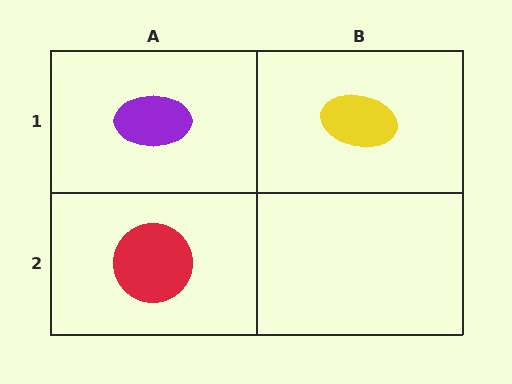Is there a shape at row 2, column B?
No, that cell is empty.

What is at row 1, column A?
A purple ellipse.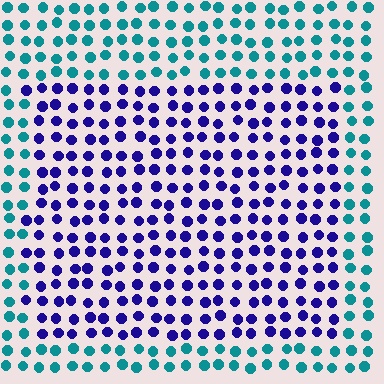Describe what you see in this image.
The image is filled with small teal elements in a uniform arrangement. A rectangle-shaped region is visible where the elements are tinted to a slightly different hue, forming a subtle color boundary.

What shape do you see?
I see a rectangle.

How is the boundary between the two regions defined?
The boundary is defined purely by a slight shift in hue (about 65 degrees). Spacing, size, and orientation are identical on both sides.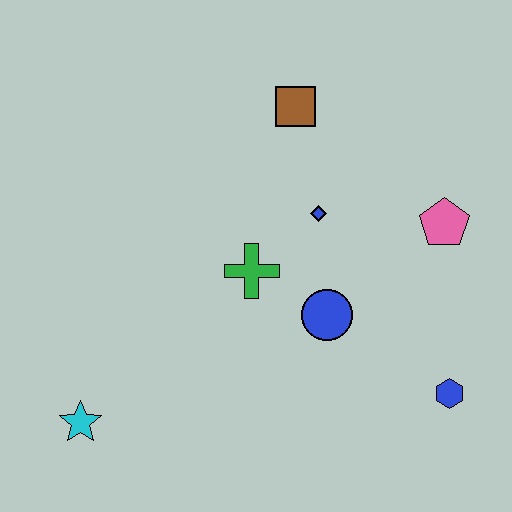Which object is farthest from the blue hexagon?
The cyan star is farthest from the blue hexagon.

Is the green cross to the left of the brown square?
Yes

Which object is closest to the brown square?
The blue diamond is closest to the brown square.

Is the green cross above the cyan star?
Yes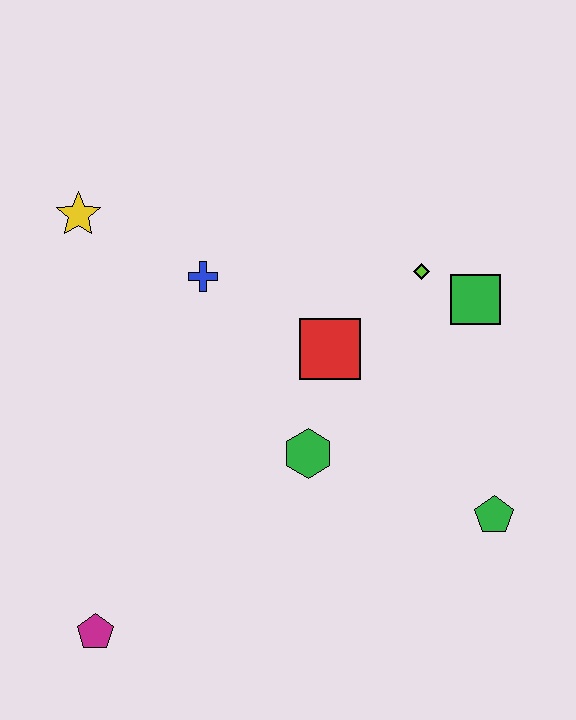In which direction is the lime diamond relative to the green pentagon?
The lime diamond is above the green pentagon.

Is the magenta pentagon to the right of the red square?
No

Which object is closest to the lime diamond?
The green square is closest to the lime diamond.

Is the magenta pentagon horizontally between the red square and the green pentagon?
No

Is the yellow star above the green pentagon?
Yes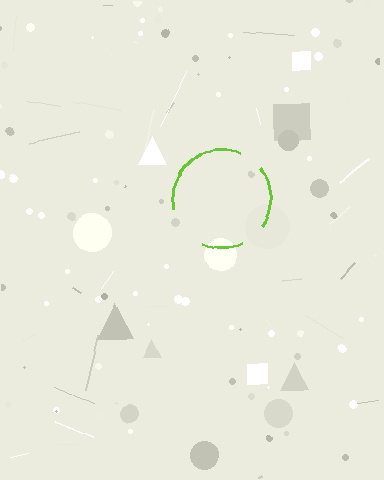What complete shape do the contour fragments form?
The contour fragments form a circle.